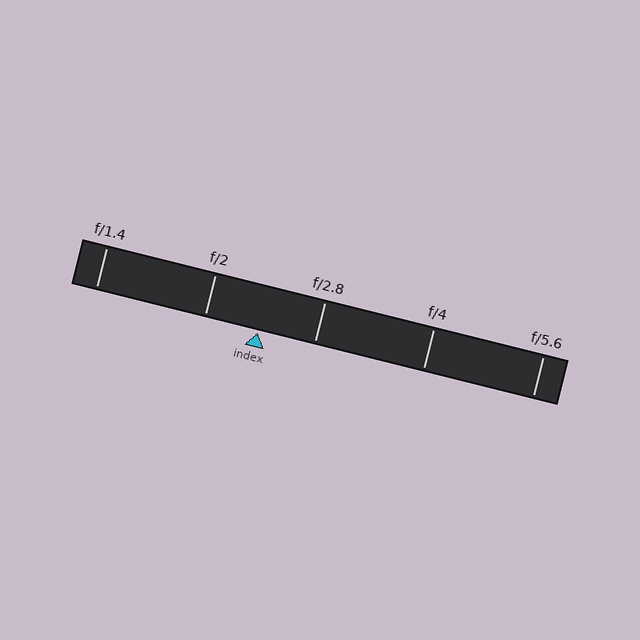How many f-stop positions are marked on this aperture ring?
There are 5 f-stop positions marked.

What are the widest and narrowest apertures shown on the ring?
The widest aperture shown is f/1.4 and the narrowest is f/5.6.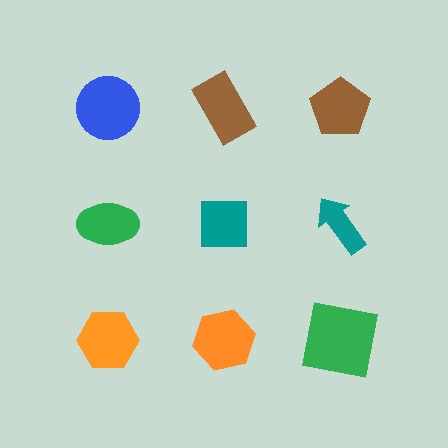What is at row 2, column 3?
A teal arrow.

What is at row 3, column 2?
An orange hexagon.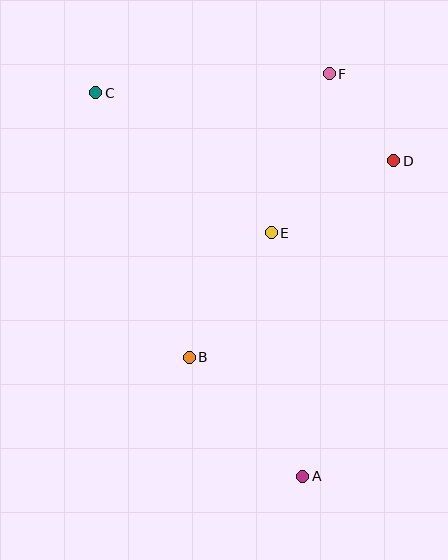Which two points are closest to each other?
Points D and F are closest to each other.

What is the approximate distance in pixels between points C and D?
The distance between C and D is approximately 306 pixels.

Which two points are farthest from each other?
Points A and C are farthest from each other.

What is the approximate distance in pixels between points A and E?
The distance between A and E is approximately 246 pixels.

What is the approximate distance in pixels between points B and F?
The distance between B and F is approximately 316 pixels.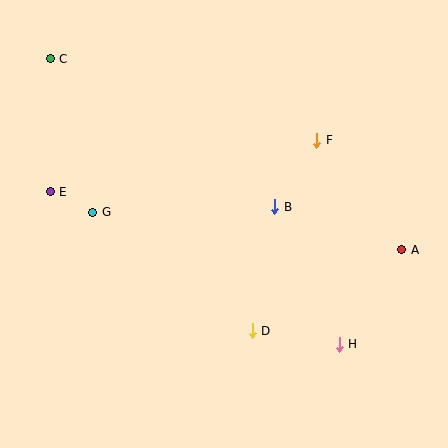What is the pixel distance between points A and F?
The distance between A and F is 139 pixels.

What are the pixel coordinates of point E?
Point E is at (50, 192).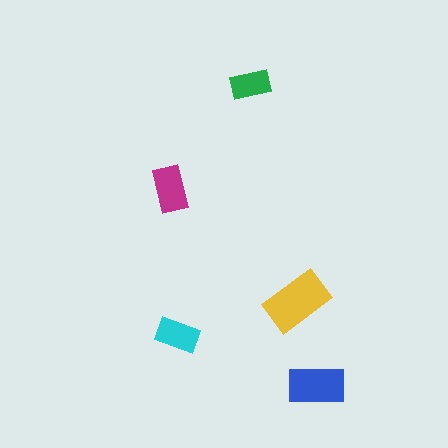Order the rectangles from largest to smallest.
the yellow one, the blue one, the magenta one, the cyan one, the green one.